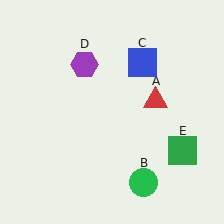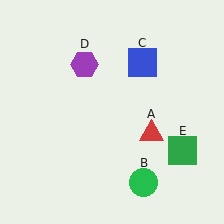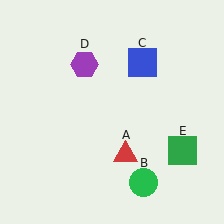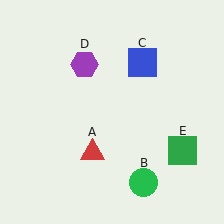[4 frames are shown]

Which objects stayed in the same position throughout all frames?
Green circle (object B) and blue square (object C) and purple hexagon (object D) and green square (object E) remained stationary.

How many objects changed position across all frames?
1 object changed position: red triangle (object A).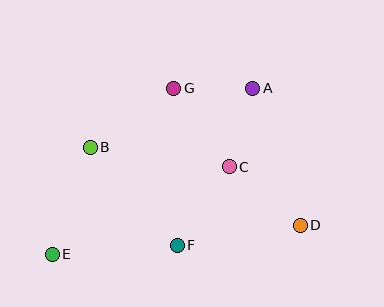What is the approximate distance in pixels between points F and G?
The distance between F and G is approximately 157 pixels.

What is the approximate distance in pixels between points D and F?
The distance between D and F is approximately 125 pixels.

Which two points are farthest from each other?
Points A and E are farthest from each other.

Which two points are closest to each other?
Points A and G are closest to each other.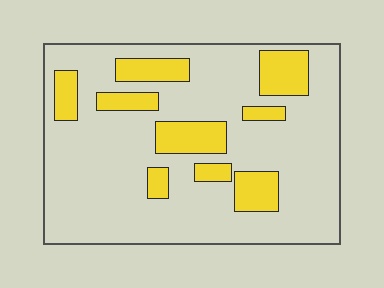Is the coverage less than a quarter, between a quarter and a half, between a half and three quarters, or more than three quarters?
Less than a quarter.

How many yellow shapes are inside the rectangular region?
9.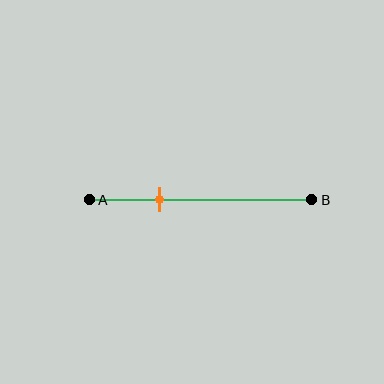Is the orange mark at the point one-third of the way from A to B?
Yes, the mark is approximately at the one-third point.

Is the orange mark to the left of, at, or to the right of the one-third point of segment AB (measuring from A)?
The orange mark is approximately at the one-third point of segment AB.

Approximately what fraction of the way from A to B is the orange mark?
The orange mark is approximately 30% of the way from A to B.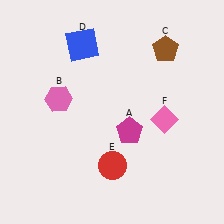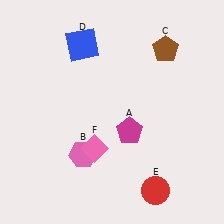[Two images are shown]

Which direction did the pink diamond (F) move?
The pink diamond (F) moved left.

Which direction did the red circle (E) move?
The red circle (E) moved right.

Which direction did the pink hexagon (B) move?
The pink hexagon (B) moved down.